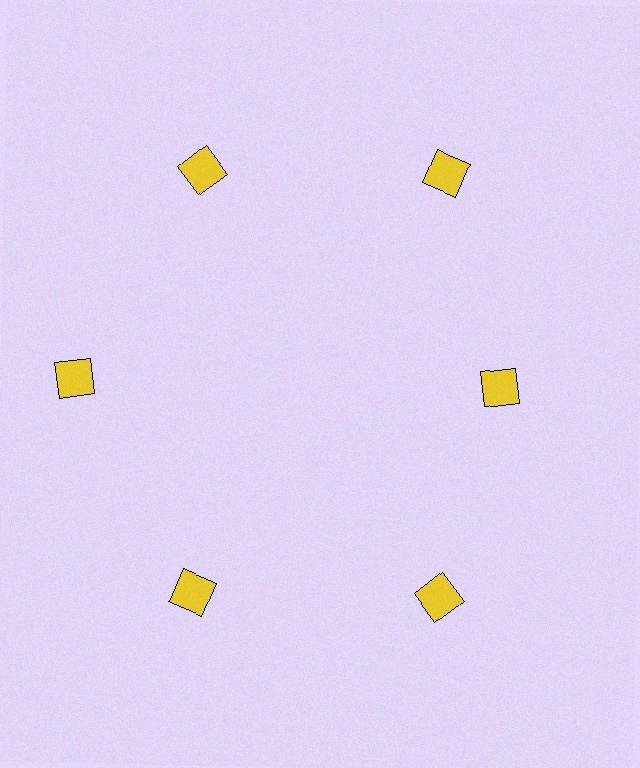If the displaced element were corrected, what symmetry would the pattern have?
It would have 6-fold rotational symmetry — the pattern would map onto itself every 60 degrees.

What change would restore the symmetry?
The symmetry would be restored by moving it outward, back onto the ring so that all 6 squares sit at equal angles and equal distance from the center.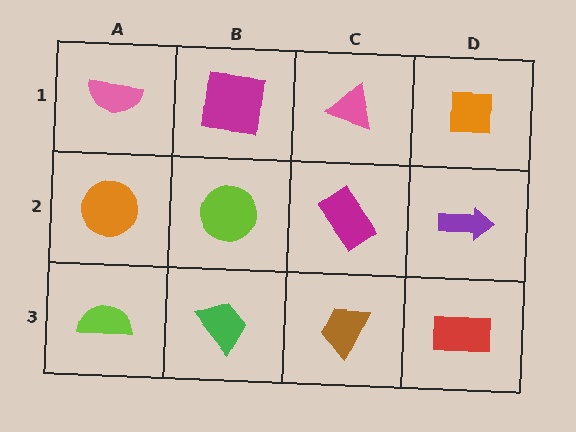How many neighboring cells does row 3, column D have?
2.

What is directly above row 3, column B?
A lime circle.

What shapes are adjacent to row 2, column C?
A pink triangle (row 1, column C), a brown trapezoid (row 3, column C), a lime circle (row 2, column B), a purple arrow (row 2, column D).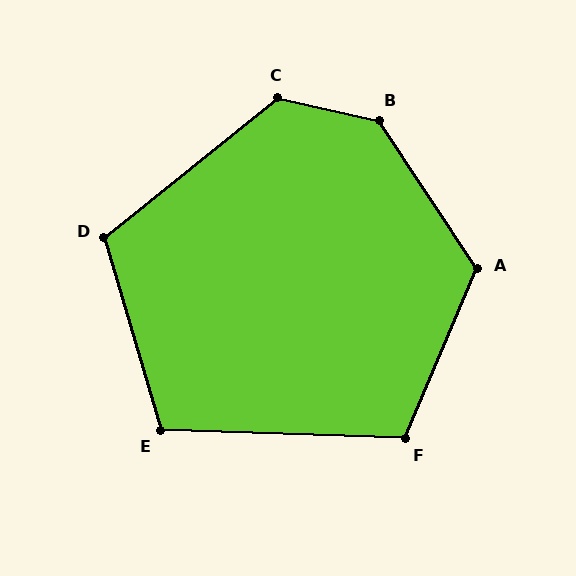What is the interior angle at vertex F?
Approximately 111 degrees (obtuse).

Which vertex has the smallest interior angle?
E, at approximately 108 degrees.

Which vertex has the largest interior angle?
B, at approximately 136 degrees.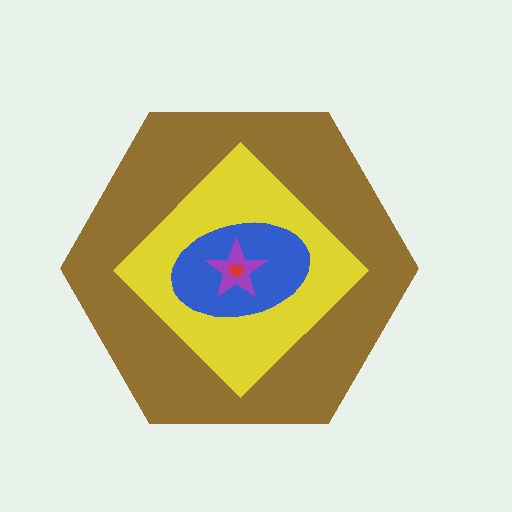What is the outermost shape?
The brown hexagon.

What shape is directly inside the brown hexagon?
The yellow diamond.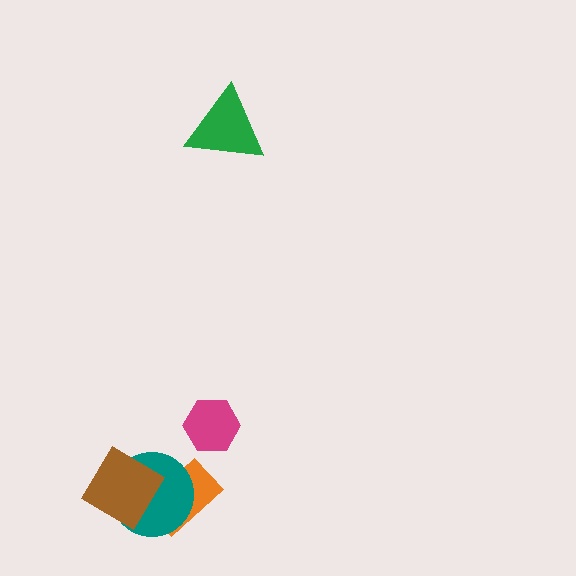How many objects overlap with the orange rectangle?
1 object overlaps with the orange rectangle.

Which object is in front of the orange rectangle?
The teal circle is in front of the orange rectangle.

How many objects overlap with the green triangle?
0 objects overlap with the green triangle.